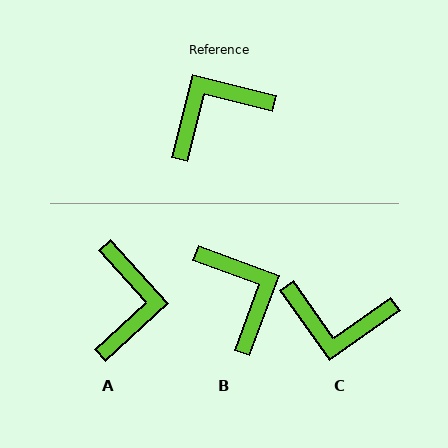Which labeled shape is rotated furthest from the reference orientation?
C, about 140 degrees away.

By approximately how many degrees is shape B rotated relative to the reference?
Approximately 96 degrees clockwise.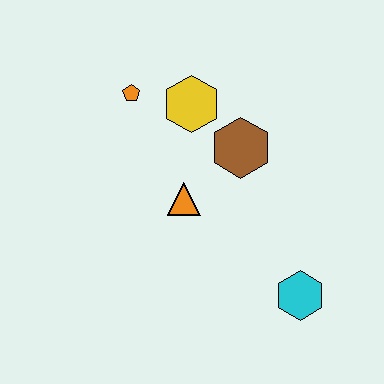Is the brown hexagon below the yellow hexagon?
Yes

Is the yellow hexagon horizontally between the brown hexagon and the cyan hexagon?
No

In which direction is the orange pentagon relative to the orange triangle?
The orange pentagon is above the orange triangle.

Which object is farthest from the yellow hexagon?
The cyan hexagon is farthest from the yellow hexagon.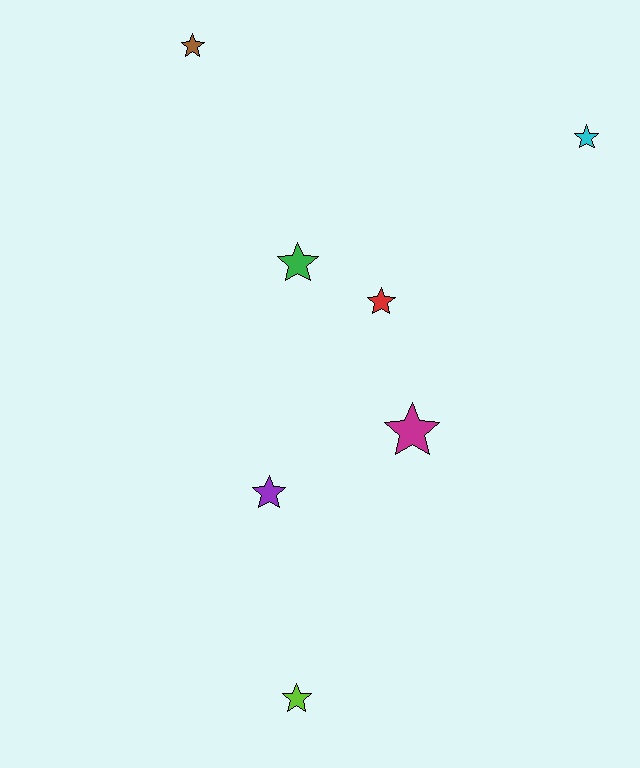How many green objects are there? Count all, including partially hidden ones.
There is 1 green object.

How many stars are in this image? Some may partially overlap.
There are 7 stars.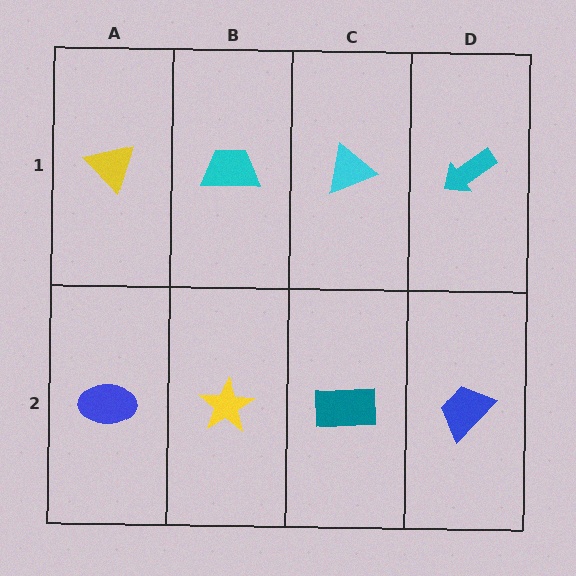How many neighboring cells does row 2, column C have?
3.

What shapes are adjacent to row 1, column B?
A yellow star (row 2, column B), a yellow triangle (row 1, column A), a cyan triangle (row 1, column C).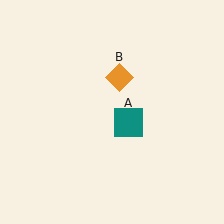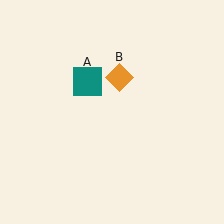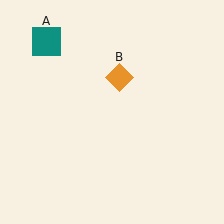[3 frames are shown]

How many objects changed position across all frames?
1 object changed position: teal square (object A).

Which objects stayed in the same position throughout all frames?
Orange diamond (object B) remained stationary.